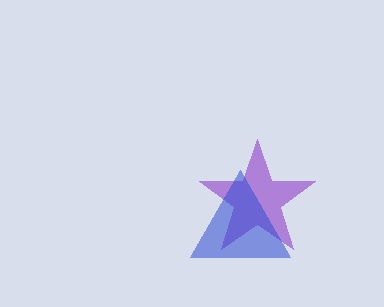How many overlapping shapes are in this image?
There are 2 overlapping shapes in the image.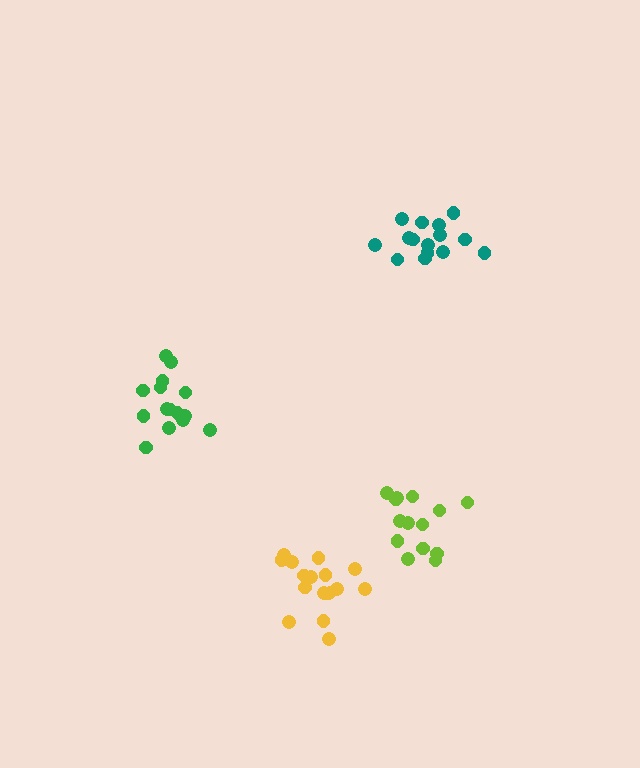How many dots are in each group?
Group 1: 15 dots, Group 2: 15 dots, Group 3: 14 dots, Group 4: 18 dots (62 total).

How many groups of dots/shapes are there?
There are 4 groups.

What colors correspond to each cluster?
The clusters are colored: green, teal, lime, yellow.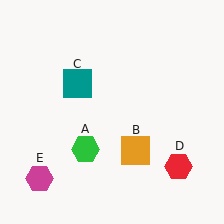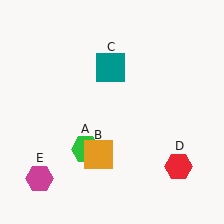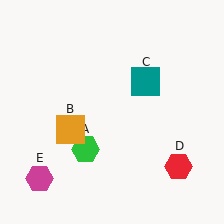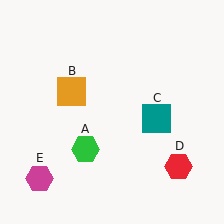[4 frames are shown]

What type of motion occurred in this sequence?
The orange square (object B), teal square (object C) rotated clockwise around the center of the scene.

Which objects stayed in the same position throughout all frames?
Green hexagon (object A) and red hexagon (object D) and magenta hexagon (object E) remained stationary.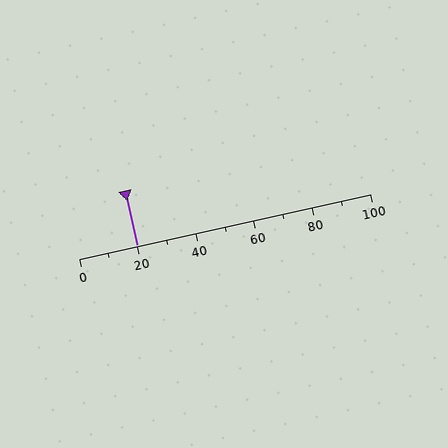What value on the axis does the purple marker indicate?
The marker indicates approximately 20.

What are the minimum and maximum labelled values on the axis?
The axis runs from 0 to 100.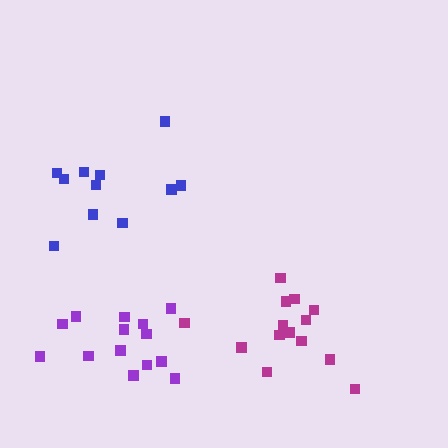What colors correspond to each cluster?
The clusters are colored: blue, magenta, purple.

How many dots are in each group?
Group 1: 11 dots, Group 2: 14 dots, Group 3: 14 dots (39 total).